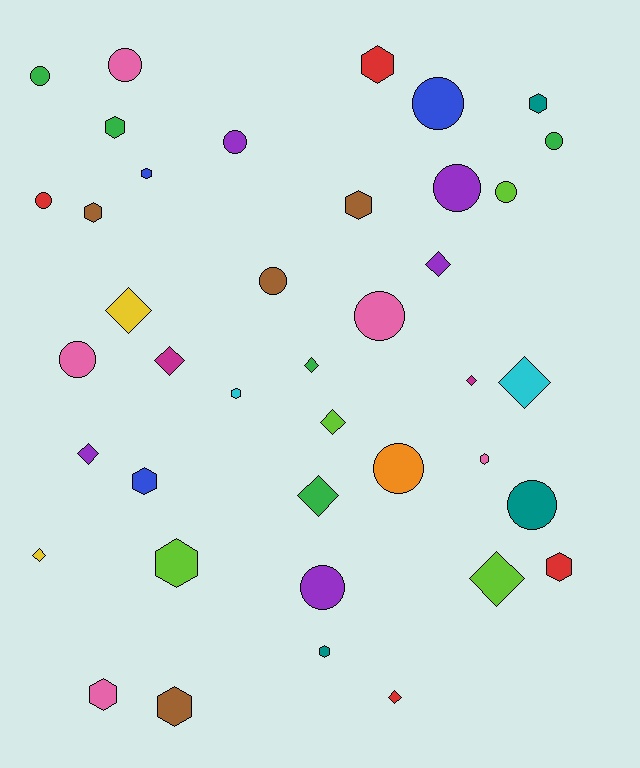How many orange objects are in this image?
There is 1 orange object.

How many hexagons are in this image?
There are 14 hexagons.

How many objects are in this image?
There are 40 objects.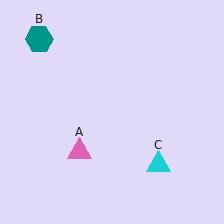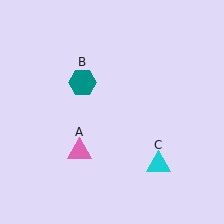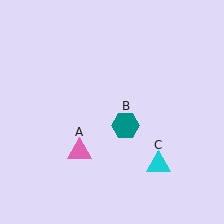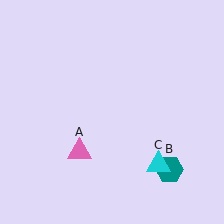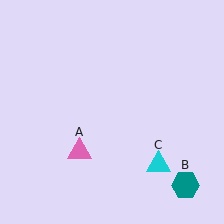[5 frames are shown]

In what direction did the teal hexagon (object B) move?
The teal hexagon (object B) moved down and to the right.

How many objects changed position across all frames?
1 object changed position: teal hexagon (object B).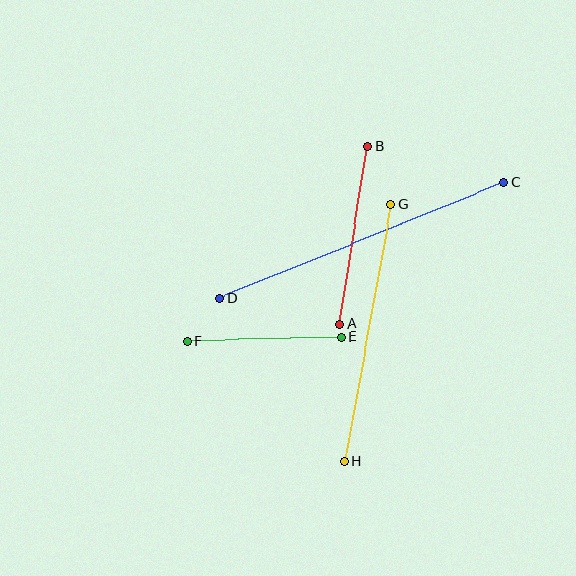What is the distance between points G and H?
The distance is approximately 261 pixels.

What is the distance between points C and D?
The distance is approximately 307 pixels.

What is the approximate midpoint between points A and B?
The midpoint is at approximately (354, 235) pixels.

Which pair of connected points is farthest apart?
Points C and D are farthest apart.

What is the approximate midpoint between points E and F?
The midpoint is at approximately (265, 339) pixels.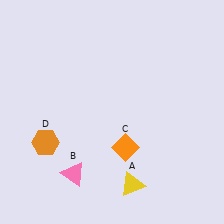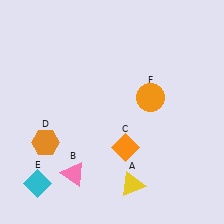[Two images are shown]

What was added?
A cyan diamond (E), an orange circle (F) were added in Image 2.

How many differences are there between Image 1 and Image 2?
There are 2 differences between the two images.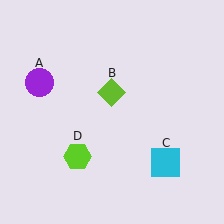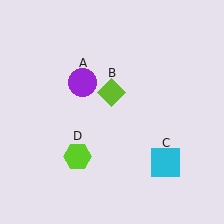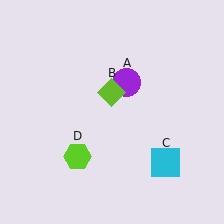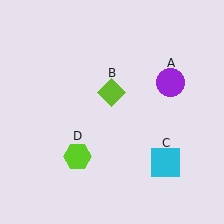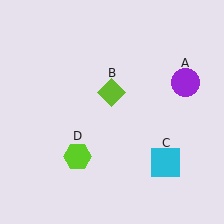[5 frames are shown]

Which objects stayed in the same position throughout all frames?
Lime diamond (object B) and cyan square (object C) and lime hexagon (object D) remained stationary.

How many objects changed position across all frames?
1 object changed position: purple circle (object A).